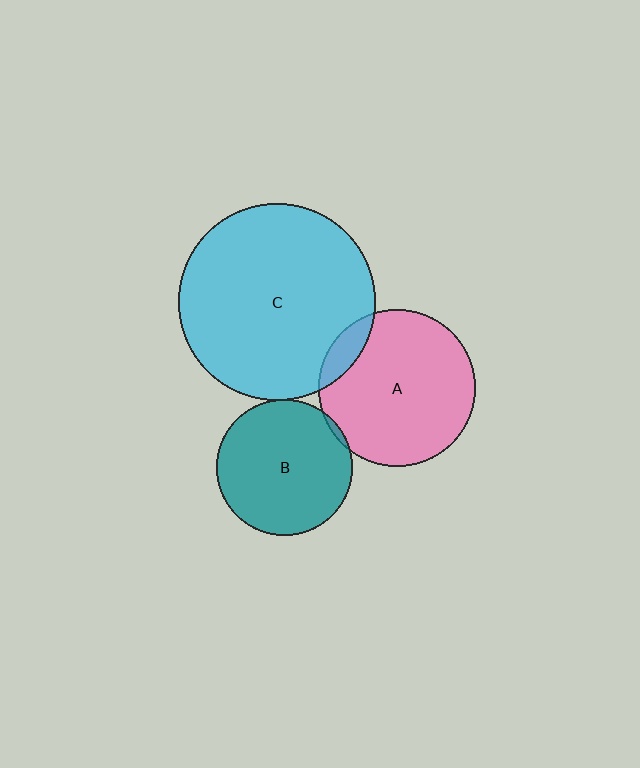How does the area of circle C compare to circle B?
Approximately 2.1 times.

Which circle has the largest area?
Circle C (cyan).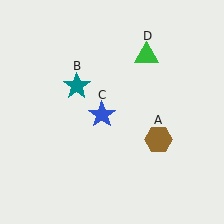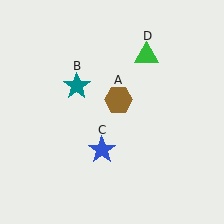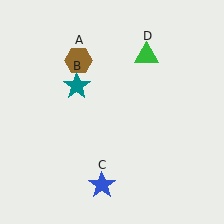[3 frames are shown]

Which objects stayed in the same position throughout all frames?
Teal star (object B) and green triangle (object D) remained stationary.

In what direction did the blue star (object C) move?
The blue star (object C) moved down.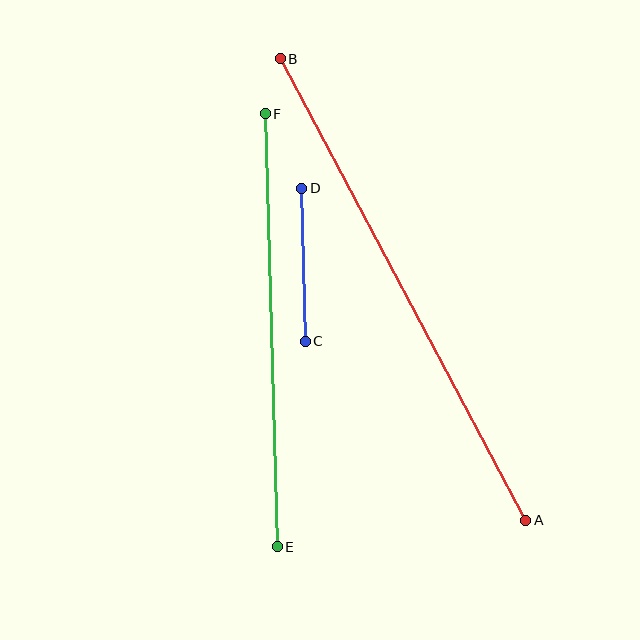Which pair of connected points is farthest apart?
Points A and B are farthest apart.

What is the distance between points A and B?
The distance is approximately 523 pixels.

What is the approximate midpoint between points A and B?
The midpoint is at approximately (403, 289) pixels.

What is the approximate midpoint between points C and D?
The midpoint is at approximately (304, 265) pixels.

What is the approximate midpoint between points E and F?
The midpoint is at approximately (271, 330) pixels.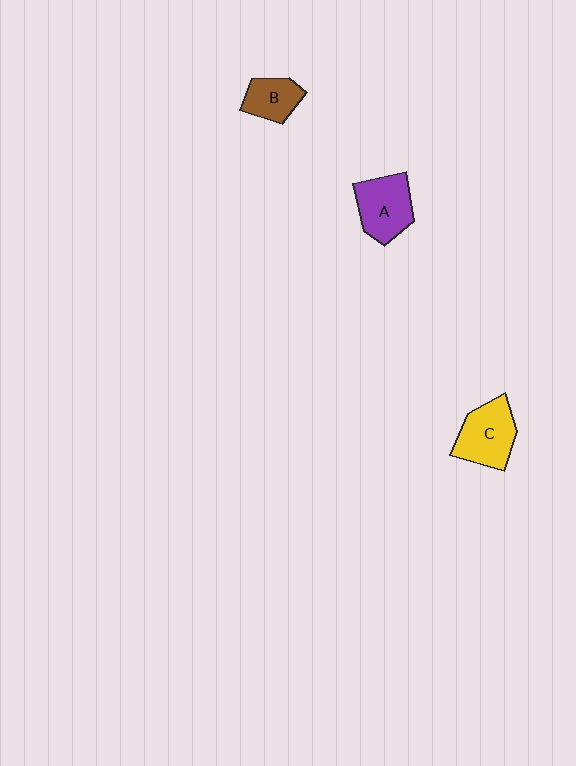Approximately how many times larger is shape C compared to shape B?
Approximately 1.5 times.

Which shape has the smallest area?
Shape B (brown).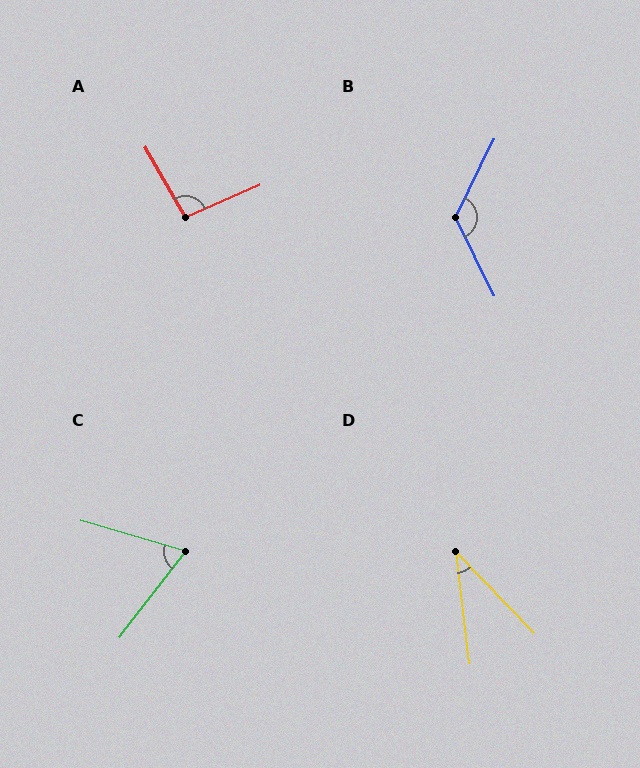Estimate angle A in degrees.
Approximately 96 degrees.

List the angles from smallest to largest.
D (37°), C (69°), A (96°), B (128°).